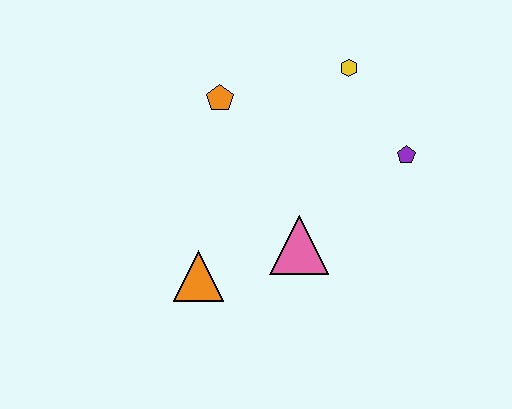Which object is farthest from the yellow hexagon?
The orange triangle is farthest from the yellow hexagon.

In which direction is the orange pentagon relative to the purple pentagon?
The orange pentagon is to the left of the purple pentagon.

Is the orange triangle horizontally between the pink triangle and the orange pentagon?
No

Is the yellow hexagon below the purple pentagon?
No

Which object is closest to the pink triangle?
The orange triangle is closest to the pink triangle.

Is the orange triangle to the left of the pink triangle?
Yes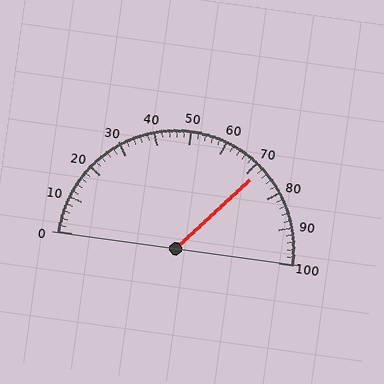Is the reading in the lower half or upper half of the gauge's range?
The reading is in the upper half of the range (0 to 100).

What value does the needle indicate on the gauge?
The needle indicates approximately 72.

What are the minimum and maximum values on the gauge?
The gauge ranges from 0 to 100.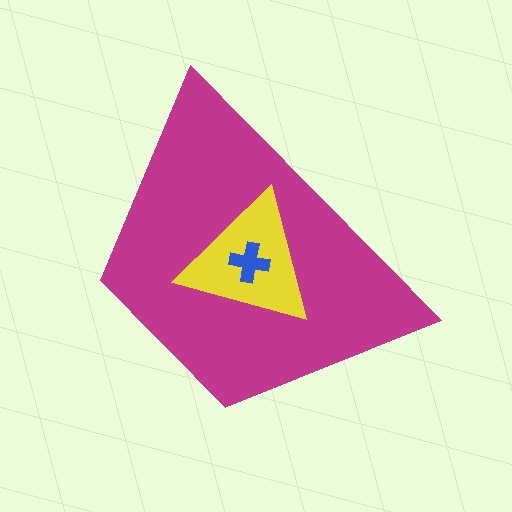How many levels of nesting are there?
3.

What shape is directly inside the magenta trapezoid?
The yellow triangle.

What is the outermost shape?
The magenta trapezoid.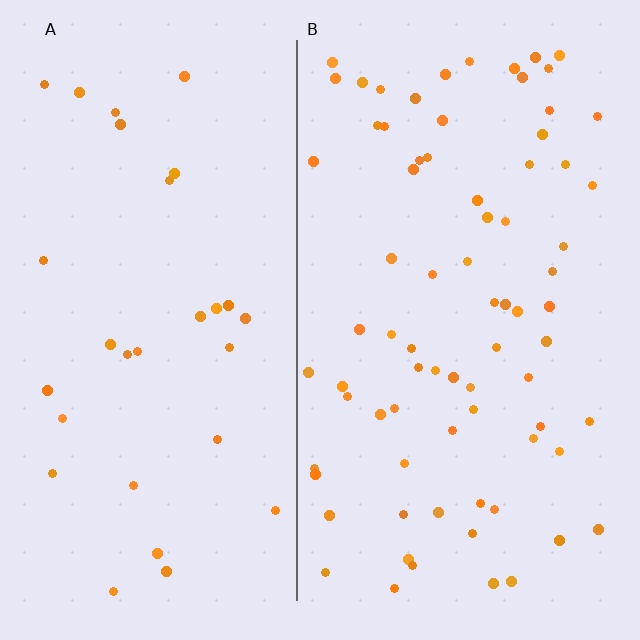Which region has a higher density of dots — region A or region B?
B (the right).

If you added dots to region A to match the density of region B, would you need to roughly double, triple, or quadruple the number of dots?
Approximately triple.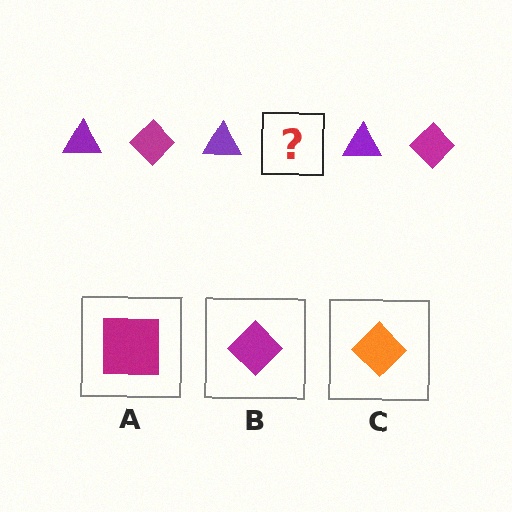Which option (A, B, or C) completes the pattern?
B.